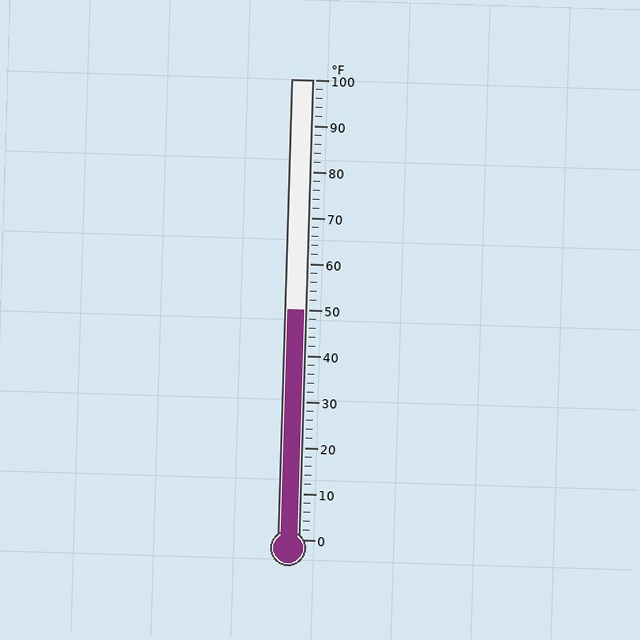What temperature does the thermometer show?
The thermometer shows approximately 50°F.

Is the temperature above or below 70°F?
The temperature is below 70°F.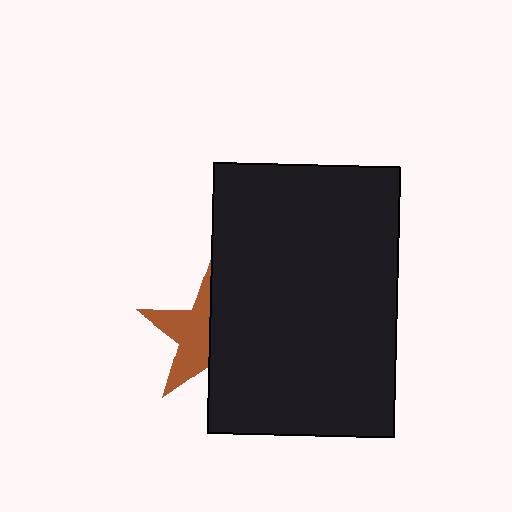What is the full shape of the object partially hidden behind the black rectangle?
The partially hidden object is a brown star.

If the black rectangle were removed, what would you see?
You would see the complete brown star.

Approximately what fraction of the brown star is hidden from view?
Roughly 50% of the brown star is hidden behind the black rectangle.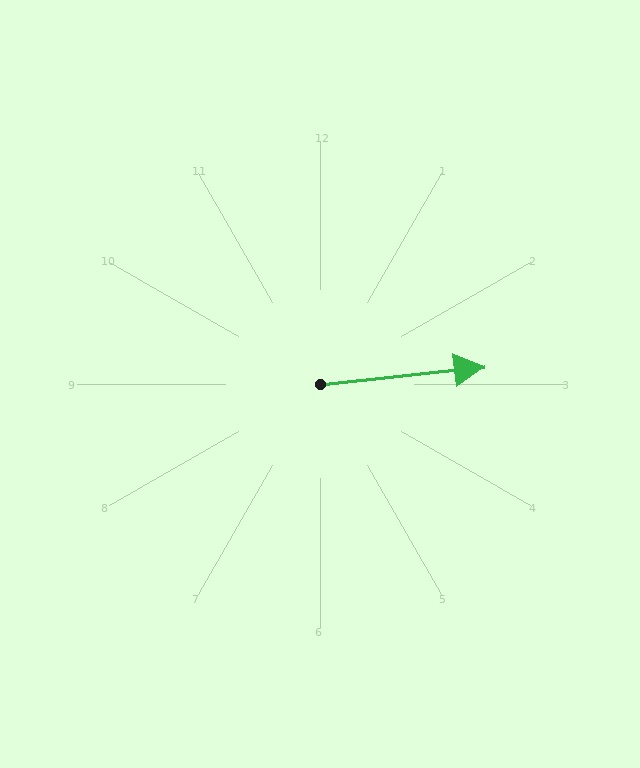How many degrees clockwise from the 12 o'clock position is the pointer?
Approximately 84 degrees.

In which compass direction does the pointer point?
East.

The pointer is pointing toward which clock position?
Roughly 3 o'clock.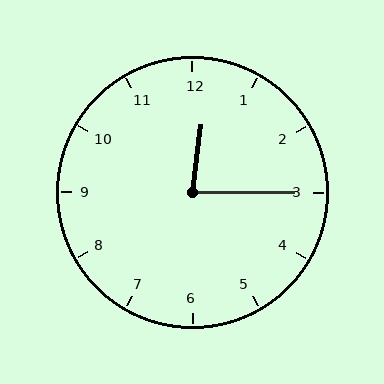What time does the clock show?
12:15.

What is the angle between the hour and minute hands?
Approximately 82 degrees.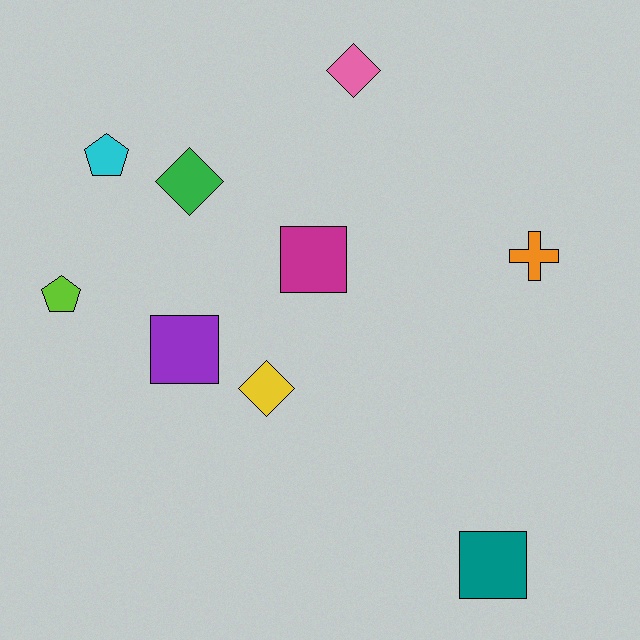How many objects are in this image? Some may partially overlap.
There are 9 objects.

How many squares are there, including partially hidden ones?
There are 3 squares.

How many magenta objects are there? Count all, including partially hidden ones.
There is 1 magenta object.